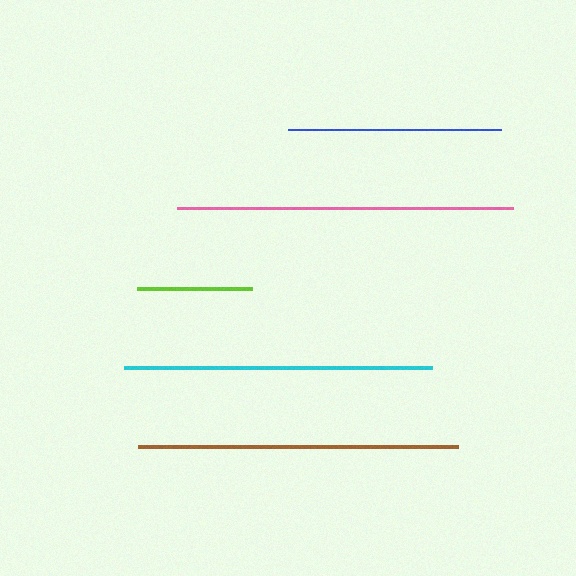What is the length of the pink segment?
The pink segment is approximately 336 pixels long.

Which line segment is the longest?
The pink line is the longest at approximately 336 pixels.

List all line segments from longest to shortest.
From longest to shortest: pink, brown, cyan, blue, lime.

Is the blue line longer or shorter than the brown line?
The brown line is longer than the blue line.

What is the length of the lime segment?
The lime segment is approximately 115 pixels long.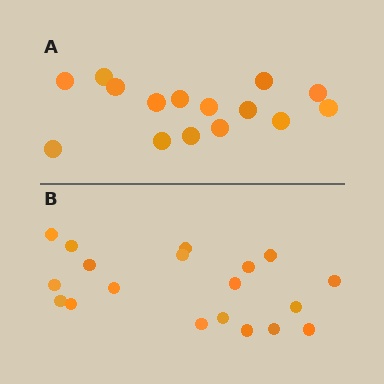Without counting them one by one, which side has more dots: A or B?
Region B (the bottom region) has more dots.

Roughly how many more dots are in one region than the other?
Region B has about 4 more dots than region A.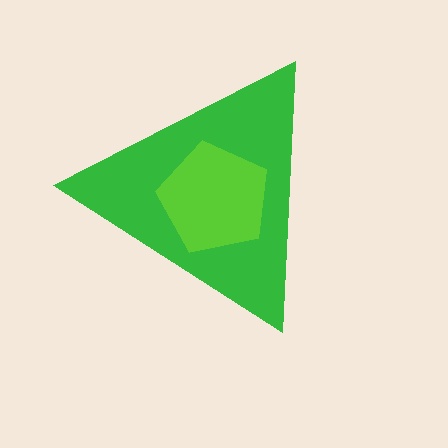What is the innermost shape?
The lime pentagon.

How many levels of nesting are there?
2.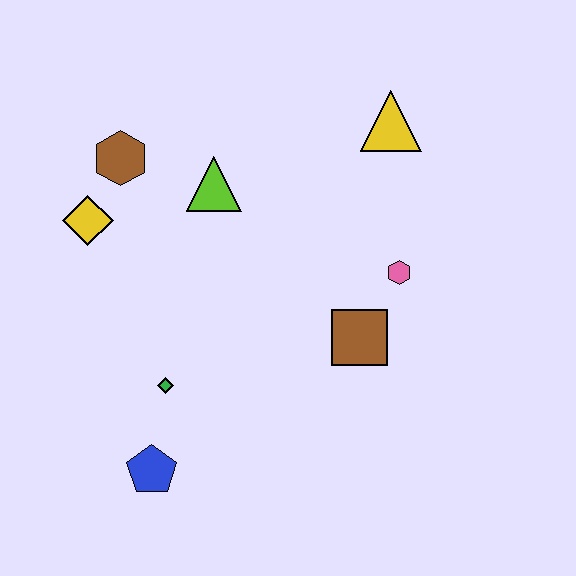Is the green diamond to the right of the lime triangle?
No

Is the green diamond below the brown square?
Yes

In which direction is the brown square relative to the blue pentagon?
The brown square is to the right of the blue pentagon.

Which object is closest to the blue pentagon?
The green diamond is closest to the blue pentagon.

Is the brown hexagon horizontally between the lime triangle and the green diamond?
No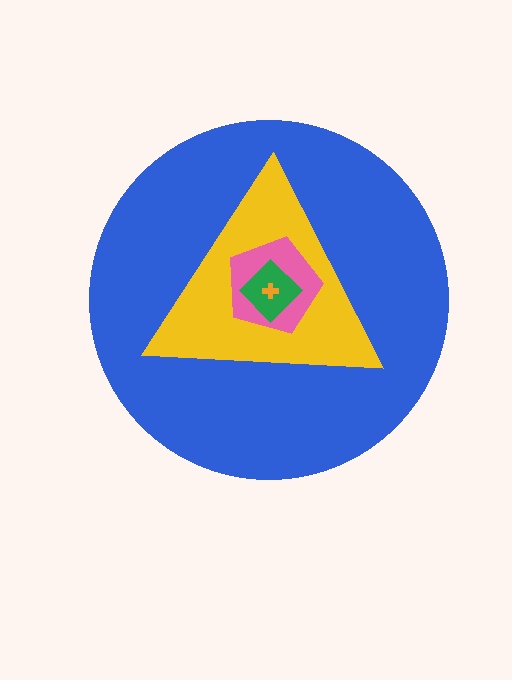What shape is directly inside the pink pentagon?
The green diamond.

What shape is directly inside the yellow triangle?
The pink pentagon.